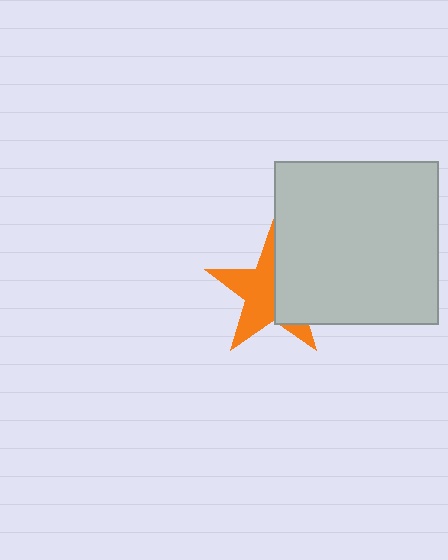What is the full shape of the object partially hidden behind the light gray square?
The partially hidden object is an orange star.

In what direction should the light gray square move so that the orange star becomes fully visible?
The light gray square should move right. That is the shortest direction to clear the overlap and leave the orange star fully visible.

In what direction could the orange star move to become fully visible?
The orange star could move left. That would shift it out from behind the light gray square entirely.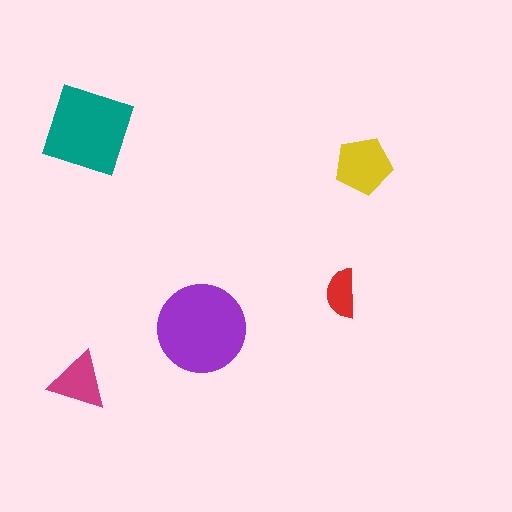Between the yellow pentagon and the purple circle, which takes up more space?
The purple circle.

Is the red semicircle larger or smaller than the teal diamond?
Smaller.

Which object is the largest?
The purple circle.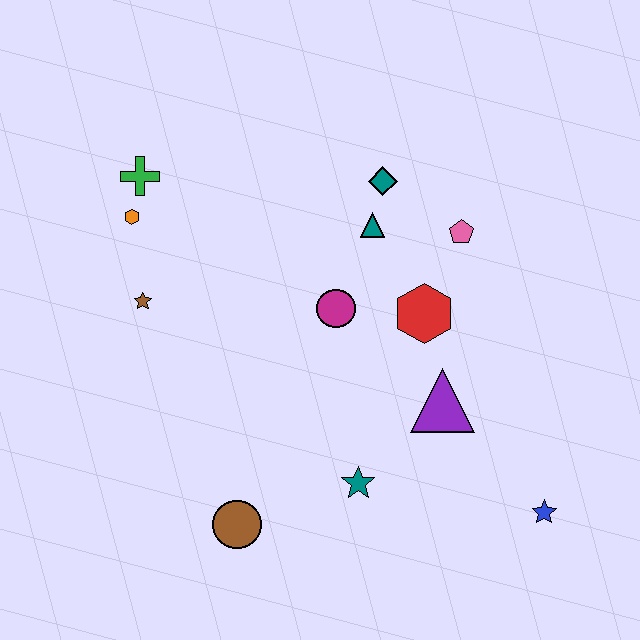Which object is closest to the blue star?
The purple triangle is closest to the blue star.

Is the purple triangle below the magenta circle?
Yes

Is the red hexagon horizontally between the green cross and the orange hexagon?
No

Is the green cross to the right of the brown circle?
No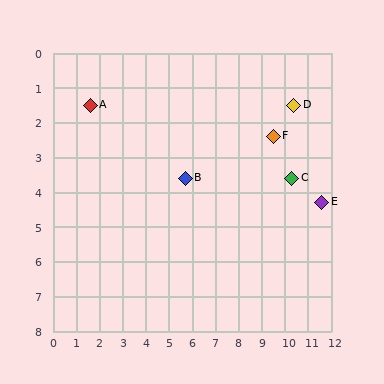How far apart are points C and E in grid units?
Points C and E are about 1.5 grid units apart.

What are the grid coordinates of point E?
Point E is at approximately (11.6, 4.3).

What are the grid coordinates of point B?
Point B is at approximately (5.7, 3.6).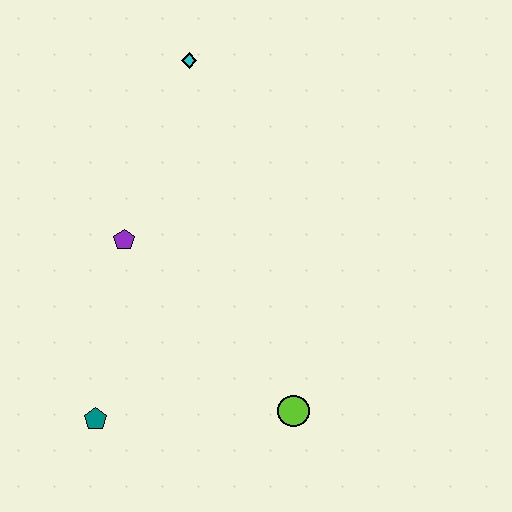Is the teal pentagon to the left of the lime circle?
Yes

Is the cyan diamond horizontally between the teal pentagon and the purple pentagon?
No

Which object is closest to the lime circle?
The teal pentagon is closest to the lime circle.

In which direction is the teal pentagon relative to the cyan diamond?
The teal pentagon is below the cyan diamond.